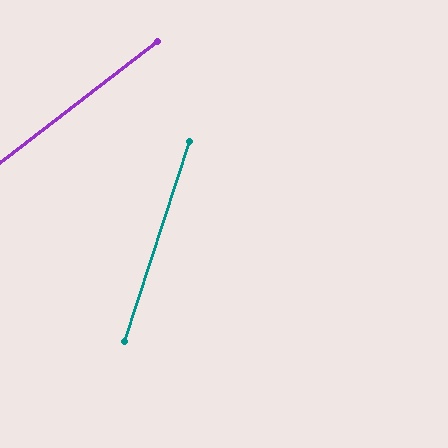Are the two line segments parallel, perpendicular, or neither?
Neither parallel nor perpendicular — they differ by about 35°.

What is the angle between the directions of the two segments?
Approximately 35 degrees.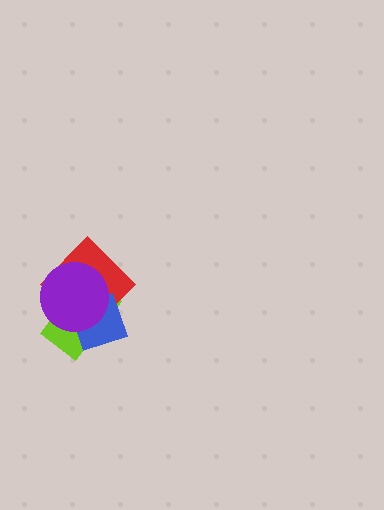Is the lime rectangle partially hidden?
Yes, it is partially covered by another shape.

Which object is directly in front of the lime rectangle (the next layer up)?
The red diamond is directly in front of the lime rectangle.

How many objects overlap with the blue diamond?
3 objects overlap with the blue diamond.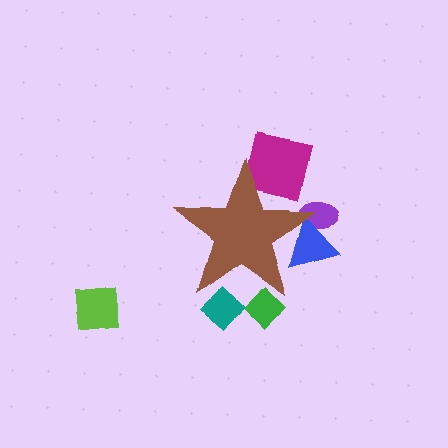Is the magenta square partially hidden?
Yes, the magenta square is partially hidden behind the brown star.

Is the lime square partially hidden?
No, the lime square is fully visible.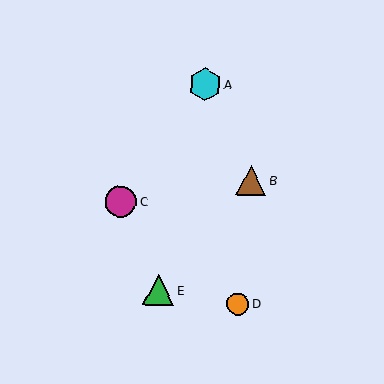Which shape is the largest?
The cyan hexagon (labeled A) is the largest.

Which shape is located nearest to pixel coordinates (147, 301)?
The green triangle (labeled E) at (158, 290) is nearest to that location.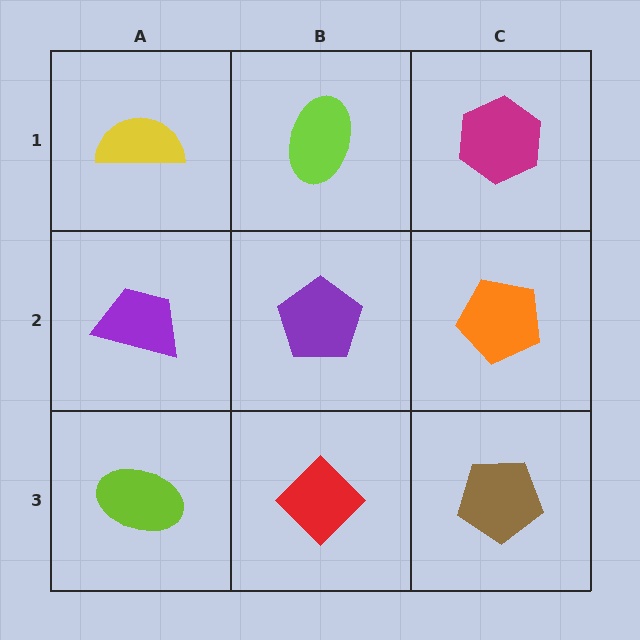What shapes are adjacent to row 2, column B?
A lime ellipse (row 1, column B), a red diamond (row 3, column B), a purple trapezoid (row 2, column A), an orange pentagon (row 2, column C).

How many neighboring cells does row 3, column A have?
2.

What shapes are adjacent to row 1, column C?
An orange pentagon (row 2, column C), a lime ellipse (row 1, column B).